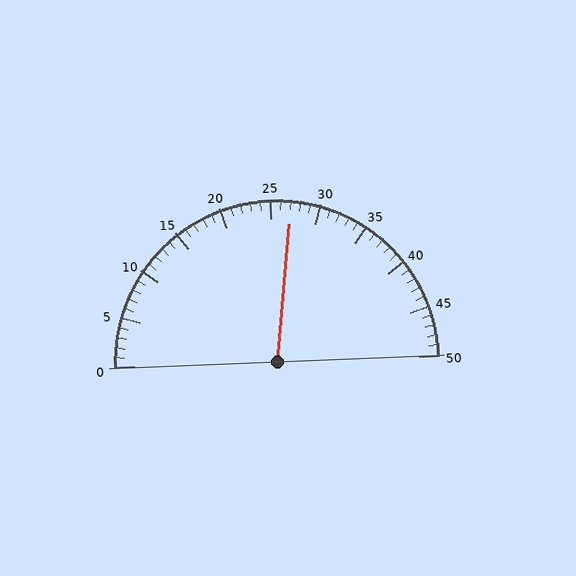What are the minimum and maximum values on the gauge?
The gauge ranges from 0 to 50.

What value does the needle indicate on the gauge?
The needle indicates approximately 27.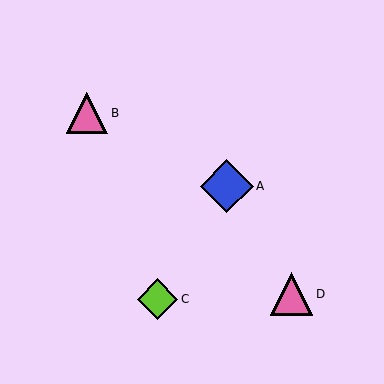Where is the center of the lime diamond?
The center of the lime diamond is at (158, 299).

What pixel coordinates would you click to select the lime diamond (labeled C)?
Click at (158, 299) to select the lime diamond C.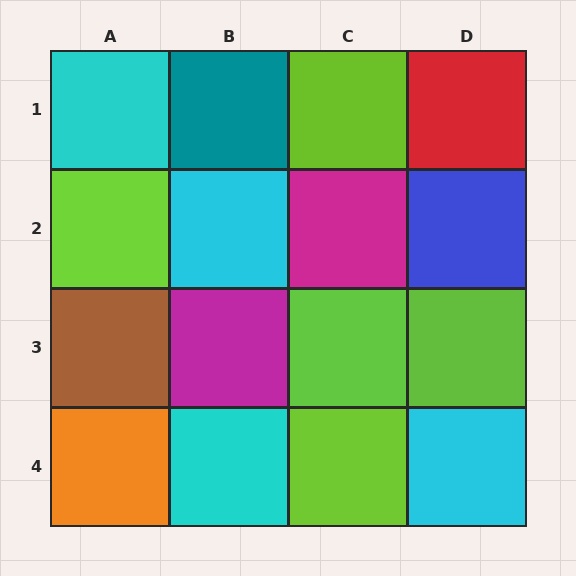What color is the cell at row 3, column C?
Lime.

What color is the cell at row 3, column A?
Brown.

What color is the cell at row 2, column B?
Cyan.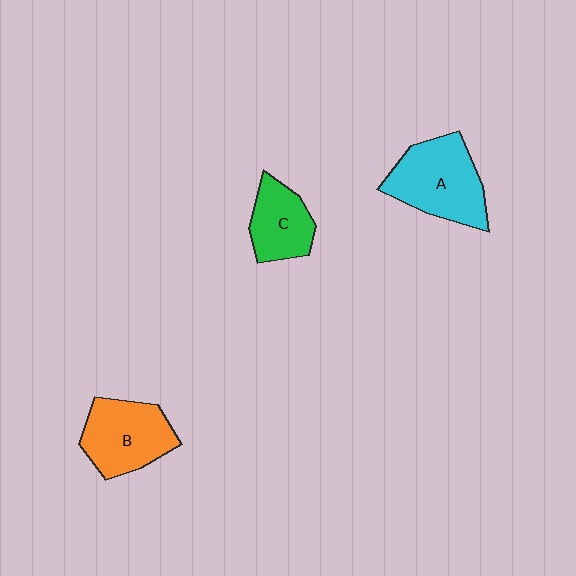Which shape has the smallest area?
Shape C (green).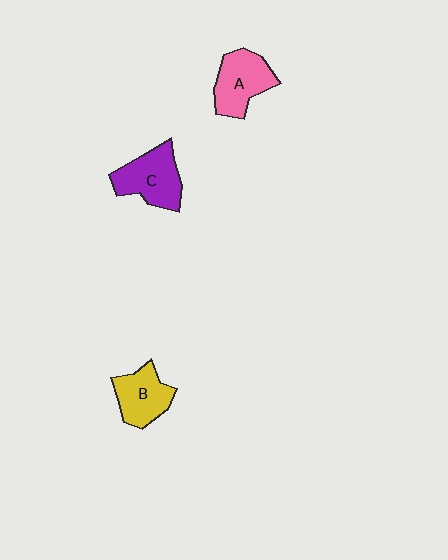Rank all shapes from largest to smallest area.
From largest to smallest: C (purple), A (pink), B (yellow).